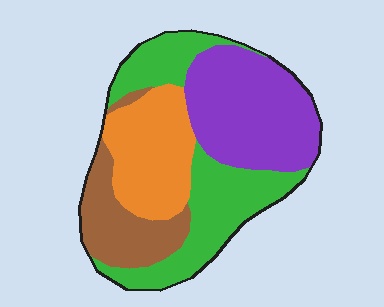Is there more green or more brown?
Green.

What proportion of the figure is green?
Green takes up between a sixth and a third of the figure.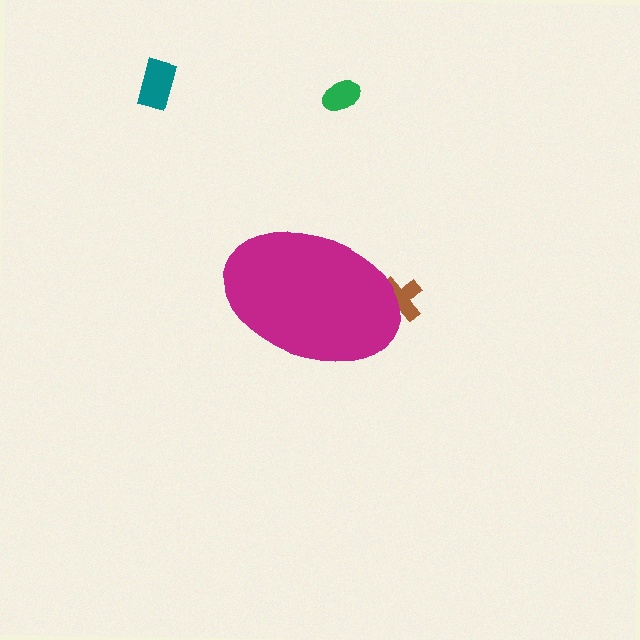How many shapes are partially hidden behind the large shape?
1 shape is partially hidden.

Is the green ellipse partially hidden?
No, the green ellipse is fully visible.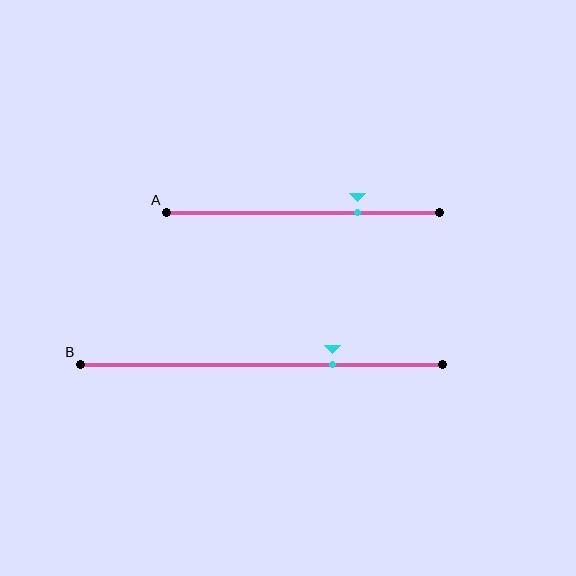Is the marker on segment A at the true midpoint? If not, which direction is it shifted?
No, the marker on segment A is shifted to the right by about 20% of the segment length.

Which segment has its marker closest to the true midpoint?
Segment B has its marker closest to the true midpoint.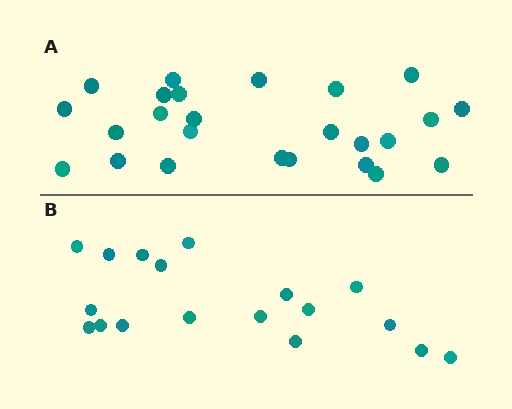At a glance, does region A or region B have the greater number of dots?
Region A (the top region) has more dots.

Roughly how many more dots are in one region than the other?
Region A has roughly 8 or so more dots than region B.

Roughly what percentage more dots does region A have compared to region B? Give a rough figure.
About 40% more.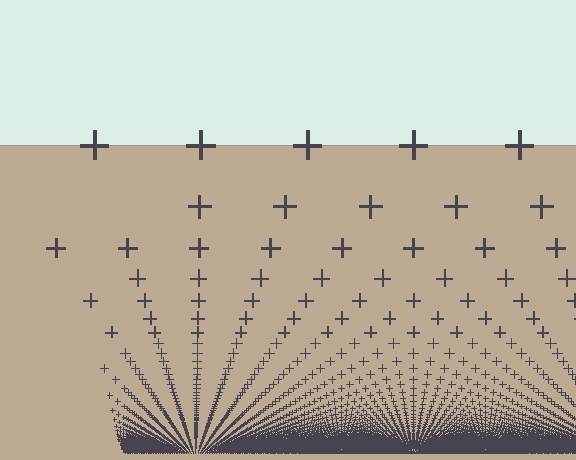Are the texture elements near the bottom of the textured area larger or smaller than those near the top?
Smaller. The gradient is inverted — elements near the bottom are smaller and denser.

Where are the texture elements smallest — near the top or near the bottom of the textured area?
Near the bottom.